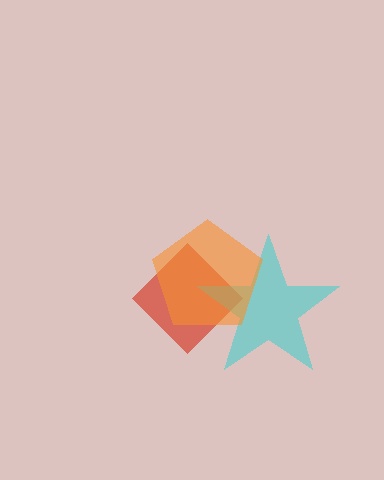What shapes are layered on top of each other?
The layered shapes are: a red diamond, a cyan star, an orange pentagon.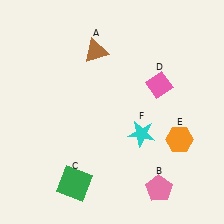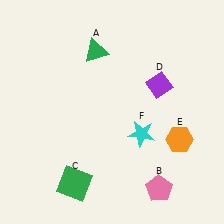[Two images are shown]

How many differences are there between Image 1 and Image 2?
There are 2 differences between the two images.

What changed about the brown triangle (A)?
In Image 1, A is brown. In Image 2, it changed to green.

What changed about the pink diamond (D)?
In Image 1, D is pink. In Image 2, it changed to purple.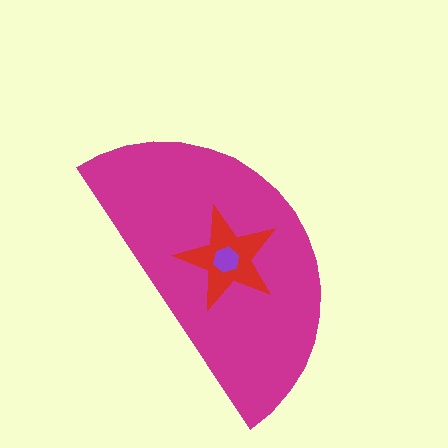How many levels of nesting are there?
3.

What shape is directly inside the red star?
The purple hexagon.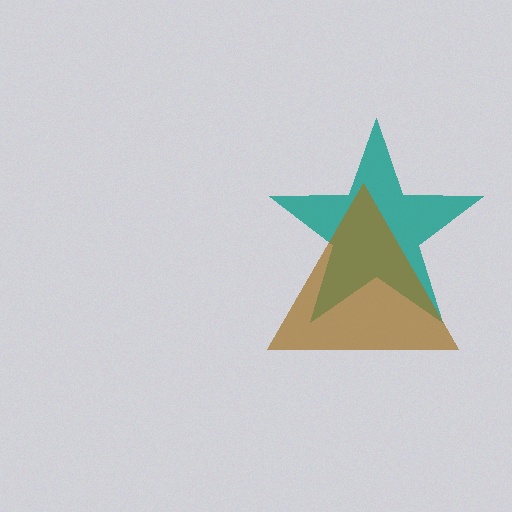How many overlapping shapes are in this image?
There are 2 overlapping shapes in the image.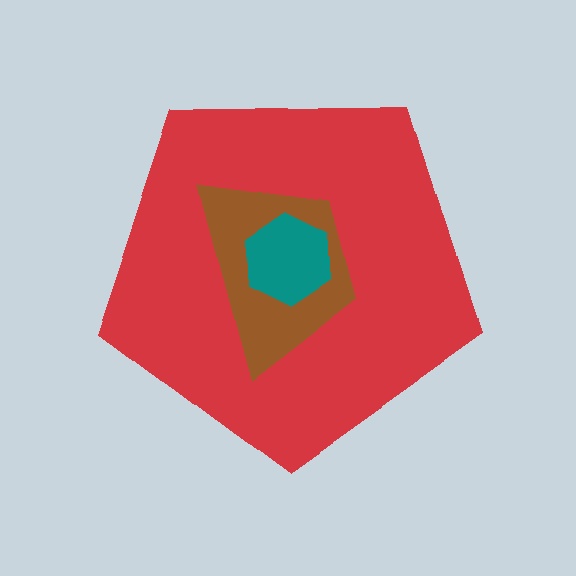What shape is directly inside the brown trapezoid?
The teal hexagon.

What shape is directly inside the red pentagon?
The brown trapezoid.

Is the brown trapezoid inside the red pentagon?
Yes.